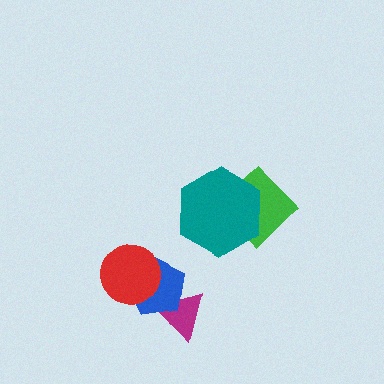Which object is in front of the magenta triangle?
The blue pentagon is in front of the magenta triangle.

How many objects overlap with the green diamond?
1 object overlaps with the green diamond.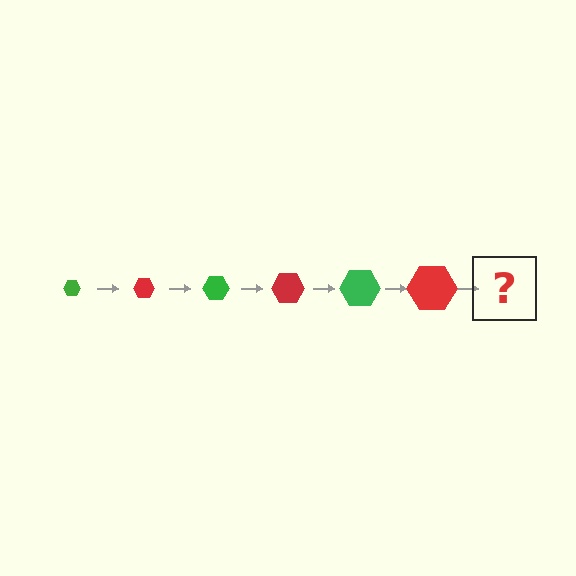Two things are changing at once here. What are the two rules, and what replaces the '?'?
The two rules are that the hexagon grows larger each step and the color cycles through green and red. The '?' should be a green hexagon, larger than the previous one.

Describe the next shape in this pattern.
It should be a green hexagon, larger than the previous one.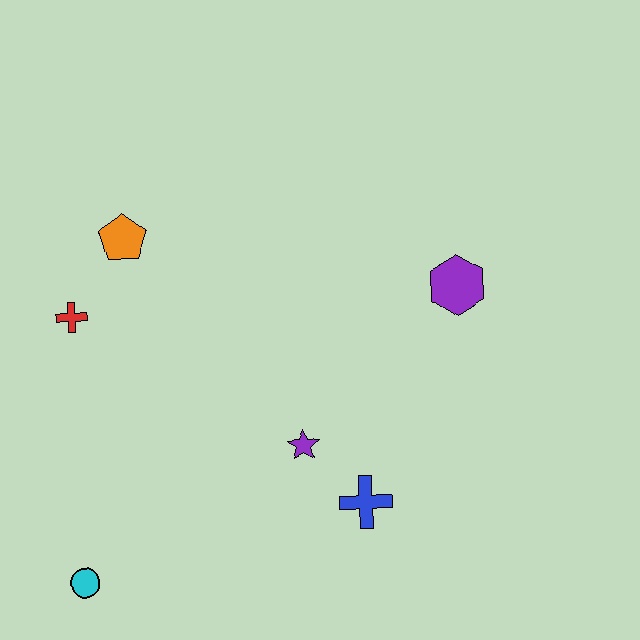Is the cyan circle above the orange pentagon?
No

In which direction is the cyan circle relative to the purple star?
The cyan circle is to the left of the purple star.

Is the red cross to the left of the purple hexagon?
Yes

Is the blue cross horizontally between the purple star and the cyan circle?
No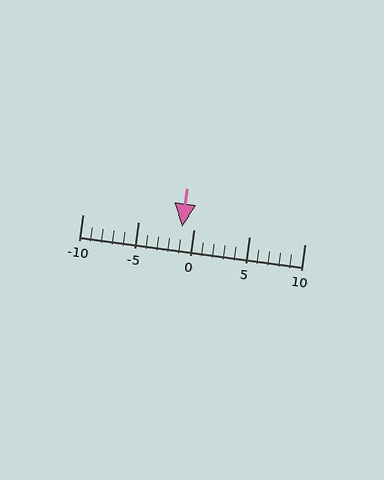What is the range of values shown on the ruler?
The ruler shows values from -10 to 10.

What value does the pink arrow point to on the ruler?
The pink arrow points to approximately -1.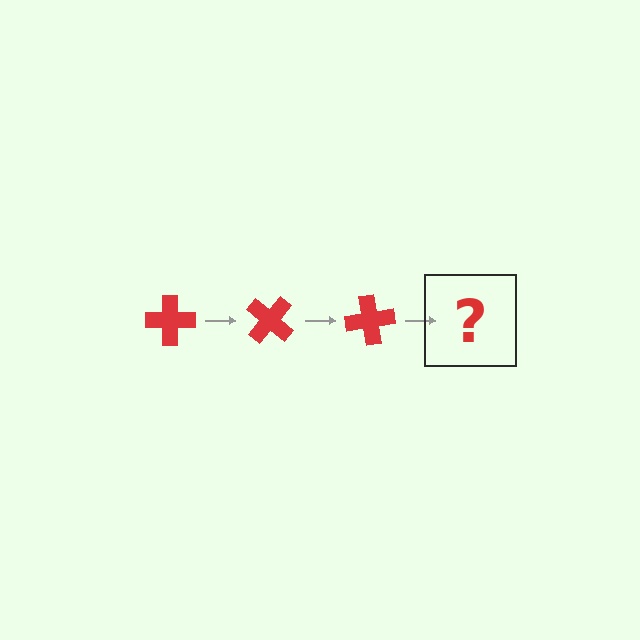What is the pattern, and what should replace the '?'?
The pattern is that the cross rotates 40 degrees each step. The '?' should be a red cross rotated 120 degrees.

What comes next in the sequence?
The next element should be a red cross rotated 120 degrees.